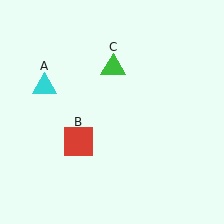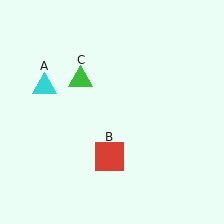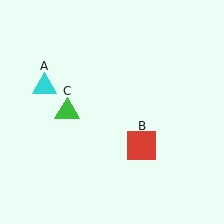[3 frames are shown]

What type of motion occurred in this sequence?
The red square (object B), green triangle (object C) rotated counterclockwise around the center of the scene.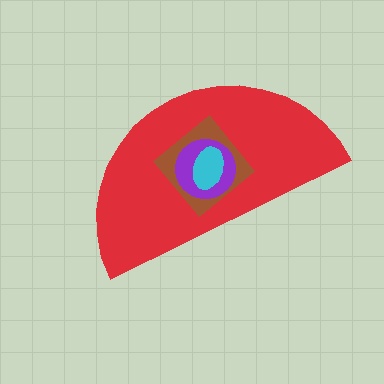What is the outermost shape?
The red semicircle.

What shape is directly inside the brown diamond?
The purple circle.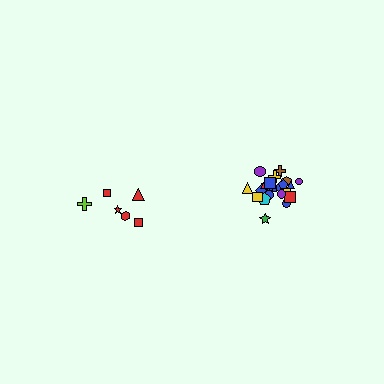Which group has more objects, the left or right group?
The right group.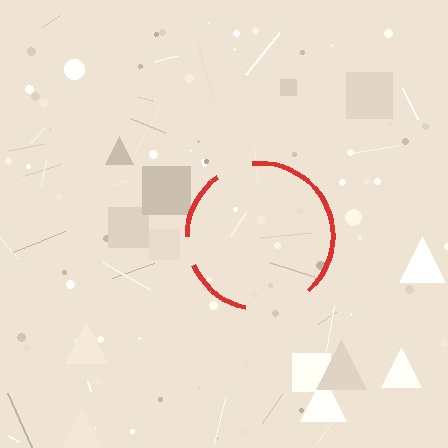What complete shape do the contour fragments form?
The contour fragments form a circle.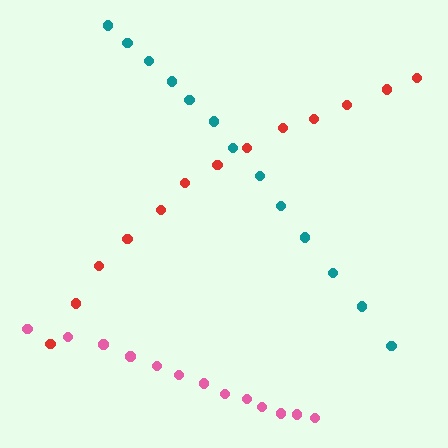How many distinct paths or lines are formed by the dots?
There are 3 distinct paths.